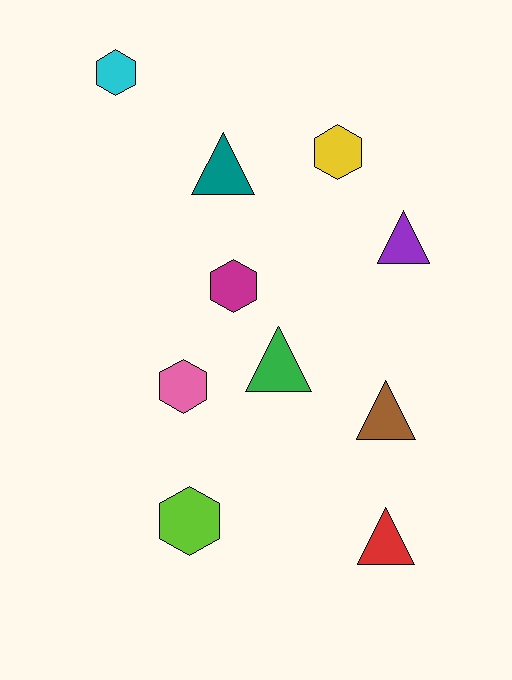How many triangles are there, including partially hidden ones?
There are 5 triangles.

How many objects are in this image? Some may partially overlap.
There are 10 objects.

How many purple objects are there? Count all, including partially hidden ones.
There is 1 purple object.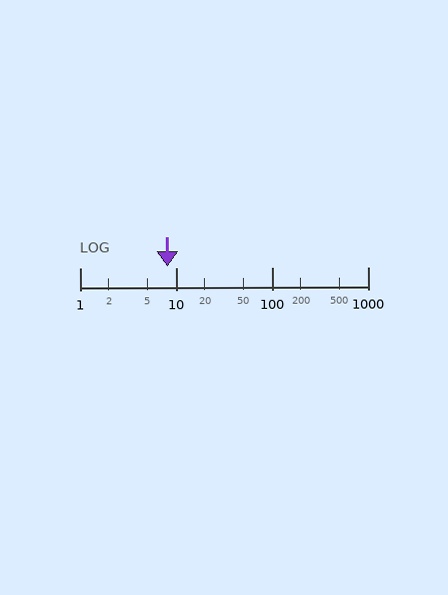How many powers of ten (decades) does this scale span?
The scale spans 3 decades, from 1 to 1000.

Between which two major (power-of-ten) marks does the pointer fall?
The pointer is between 1 and 10.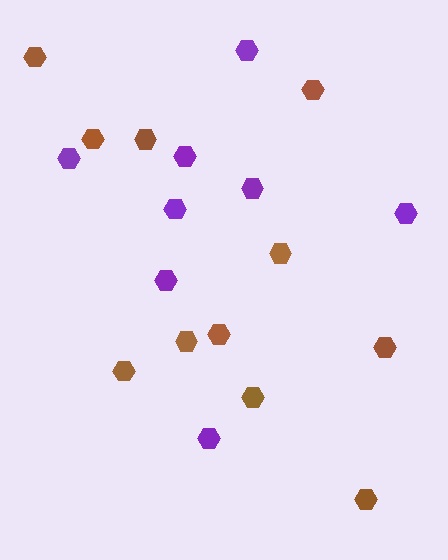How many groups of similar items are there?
There are 2 groups: one group of purple hexagons (8) and one group of brown hexagons (11).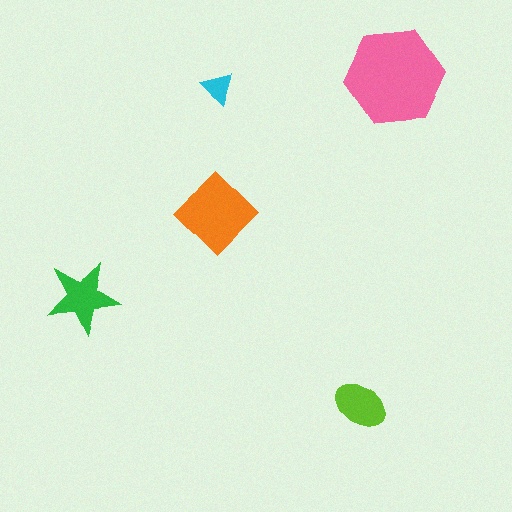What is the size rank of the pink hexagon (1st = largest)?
1st.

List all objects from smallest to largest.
The cyan triangle, the lime ellipse, the green star, the orange diamond, the pink hexagon.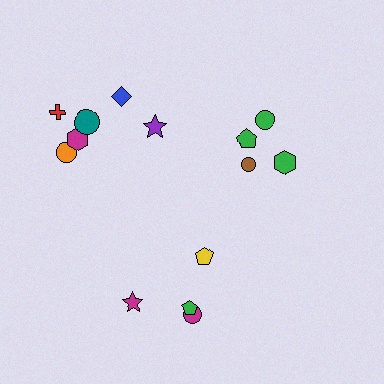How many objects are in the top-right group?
There are 4 objects.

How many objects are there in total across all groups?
There are 14 objects.